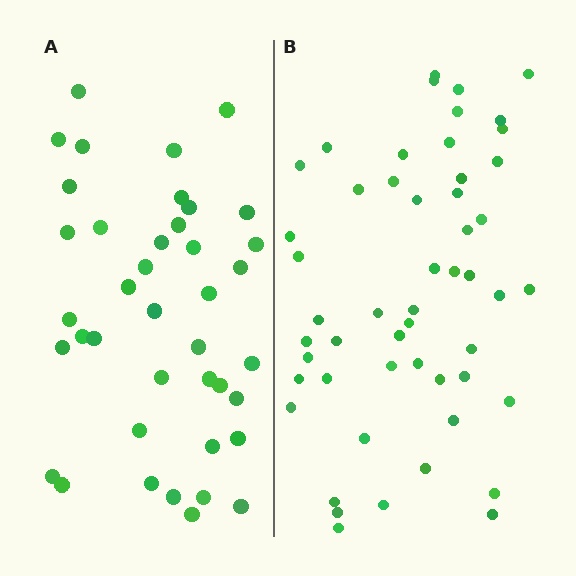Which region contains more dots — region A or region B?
Region B (the right region) has more dots.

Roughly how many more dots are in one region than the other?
Region B has roughly 12 or so more dots than region A.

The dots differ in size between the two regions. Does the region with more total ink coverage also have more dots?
No. Region A has more total ink coverage because its dots are larger, but region B actually contains more individual dots. Total area can be misleading — the number of items is what matters here.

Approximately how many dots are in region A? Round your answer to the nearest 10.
About 40 dots.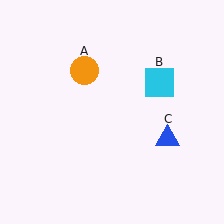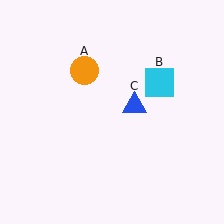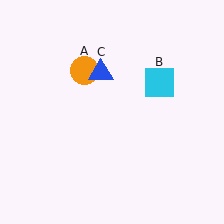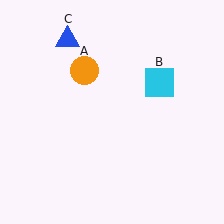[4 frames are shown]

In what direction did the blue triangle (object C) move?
The blue triangle (object C) moved up and to the left.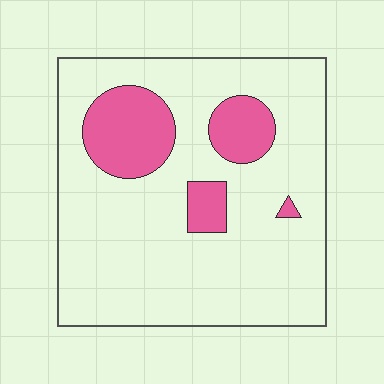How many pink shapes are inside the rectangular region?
4.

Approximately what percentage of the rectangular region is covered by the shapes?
Approximately 20%.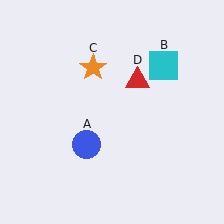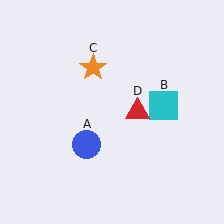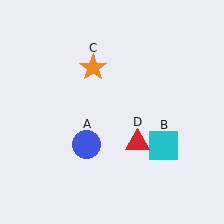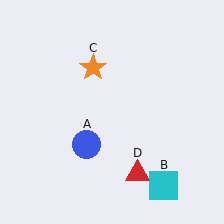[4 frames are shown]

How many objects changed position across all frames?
2 objects changed position: cyan square (object B), red triangle (object D).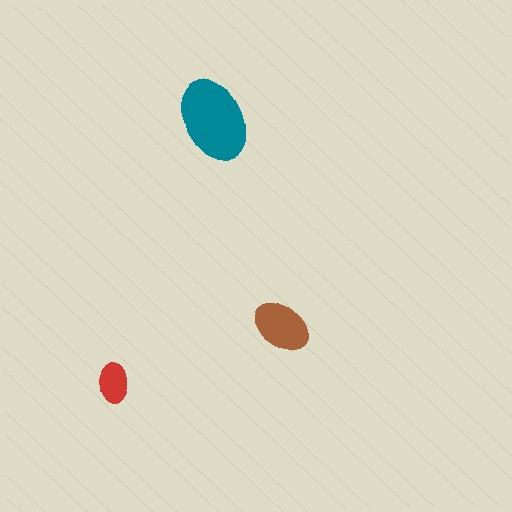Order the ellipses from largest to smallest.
the teal one, the brown one, the red one.